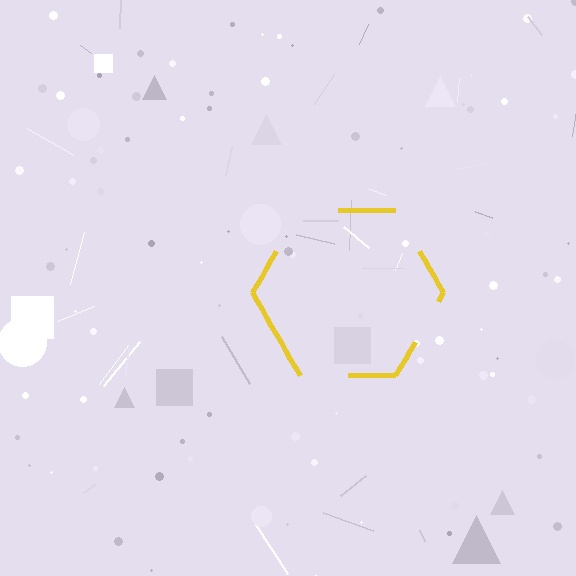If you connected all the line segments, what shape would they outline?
They would outline a hexagon.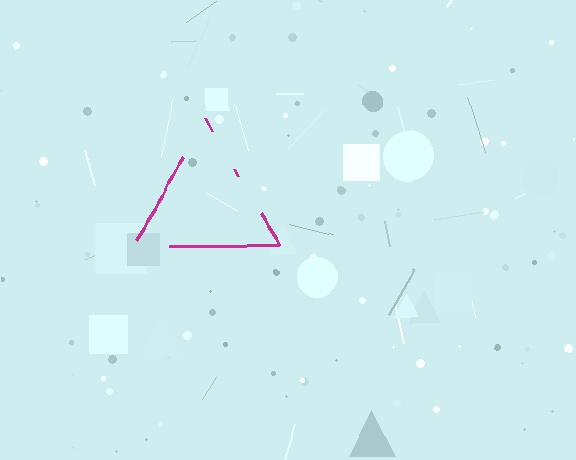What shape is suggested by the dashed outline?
The dashed outline suggests a triangle.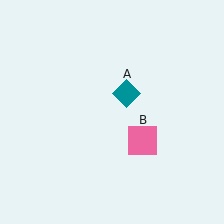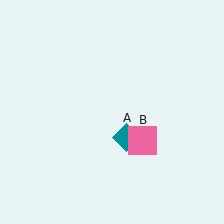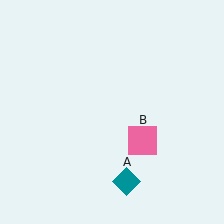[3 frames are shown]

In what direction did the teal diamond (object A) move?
The teal diamond (object A) moved down.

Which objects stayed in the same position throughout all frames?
Pink square (object B) remained stationary.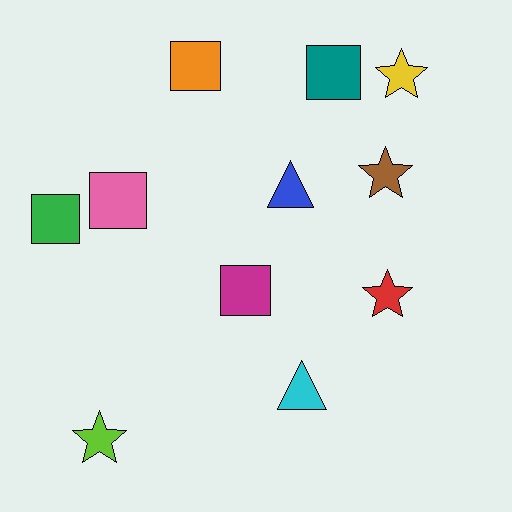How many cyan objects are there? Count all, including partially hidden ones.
There is 1 cyan object.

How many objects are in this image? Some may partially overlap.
There are 11 objects.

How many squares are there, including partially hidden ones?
There are 5 squares.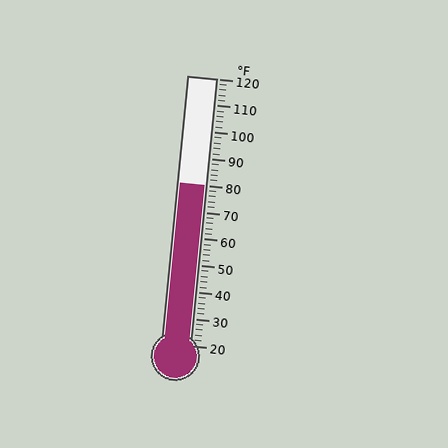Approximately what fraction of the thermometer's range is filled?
The thermometer is filled to approximately 60% of its range.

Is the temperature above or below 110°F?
The temperature is below 110°F.